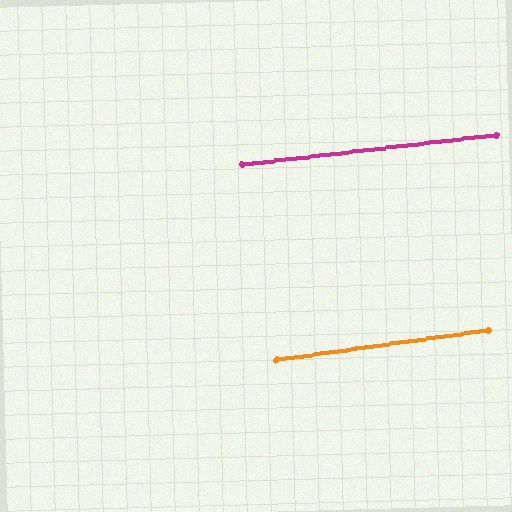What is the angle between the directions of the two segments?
Approximately 2 degrees.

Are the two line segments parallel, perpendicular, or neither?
Parallel — their directions differ by only 1.5°.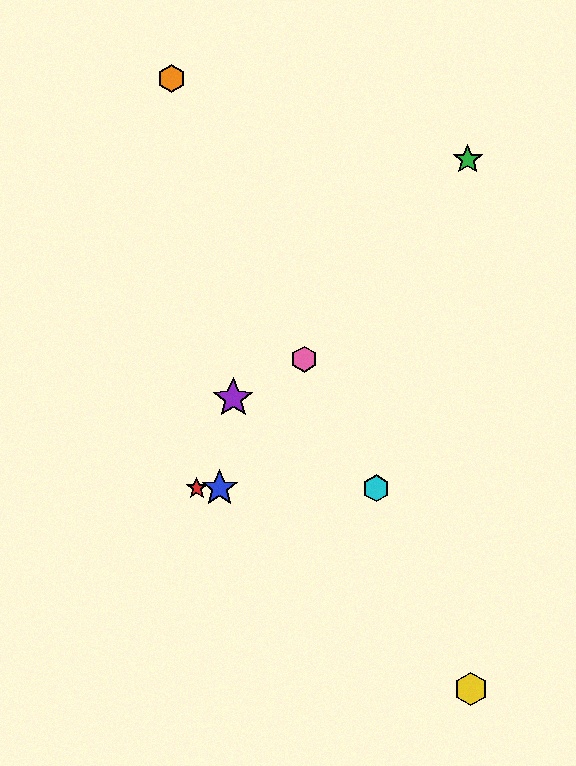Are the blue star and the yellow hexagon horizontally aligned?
No, the blue star is at y≈488 and the yellow hexagon is at y≈689.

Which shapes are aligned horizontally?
The red star, the blue star, the cyan hexagon are aligned horizontally.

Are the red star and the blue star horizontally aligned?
Yes, both are at y≈488.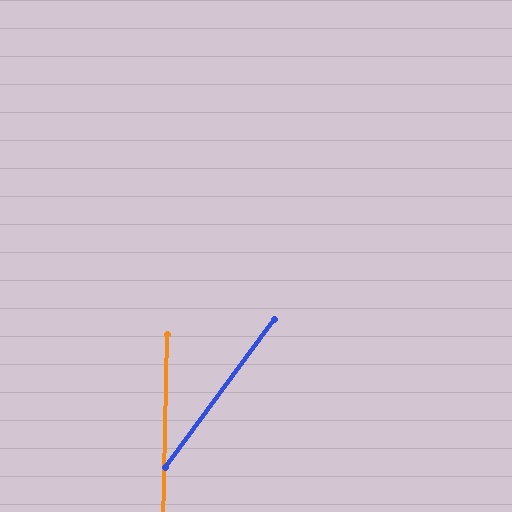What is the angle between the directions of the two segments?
Approximately 35 degrees.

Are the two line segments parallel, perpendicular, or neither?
Neither parallel nor perpendicular — they differ by about 35°.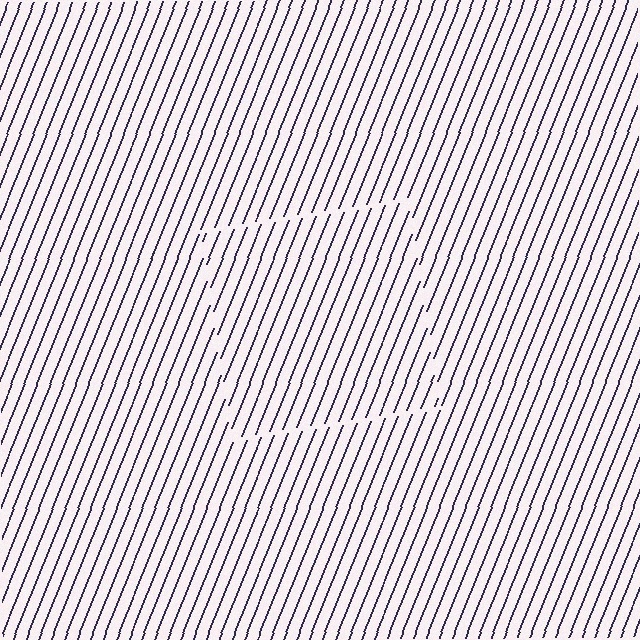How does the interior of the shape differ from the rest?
The interior of the shape contains the same grating, shifted by half a period — the contour is defined by the phase discontinuity where line-ends from the inner and outer gratings abut.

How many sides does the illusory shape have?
4 sides — the line-ends trace a square.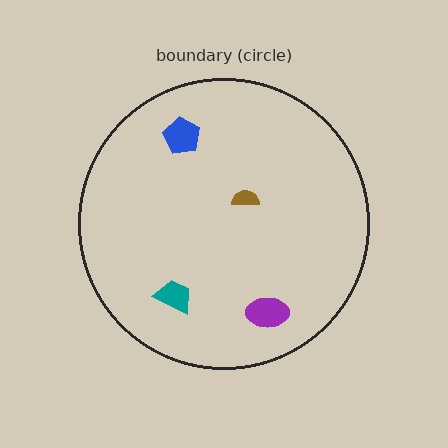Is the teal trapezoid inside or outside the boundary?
Inside.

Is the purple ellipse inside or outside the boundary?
Inside.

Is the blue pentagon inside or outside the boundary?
Inside.